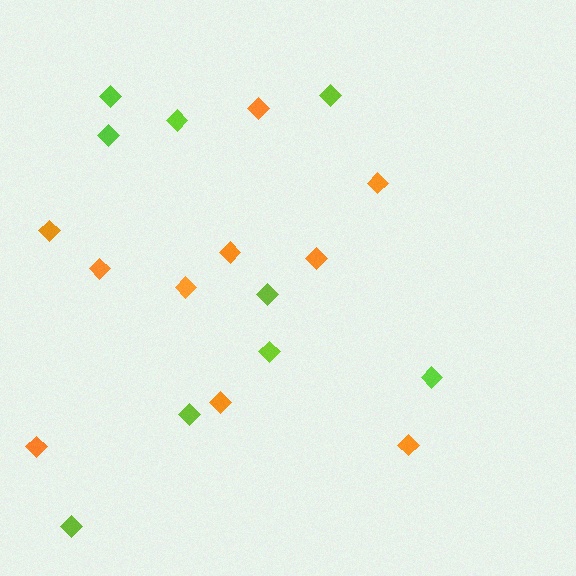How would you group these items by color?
There are 2 groups: one group of lime diamonds (9) and one group of orange diamonds (10).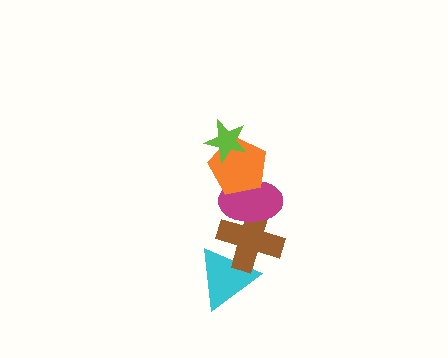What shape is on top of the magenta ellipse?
The orange pentagon is on top of the magenta ellipse.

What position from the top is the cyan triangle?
The cyan triangle is 5th from the top.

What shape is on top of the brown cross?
The magenta ellipse is on top of the brown cross.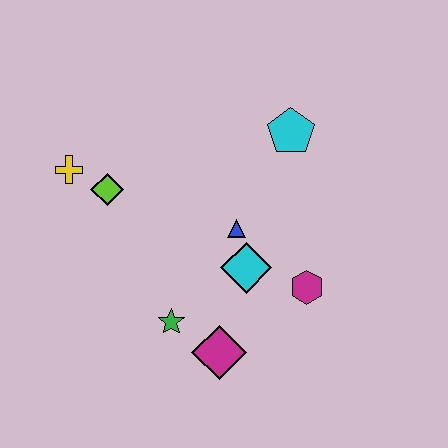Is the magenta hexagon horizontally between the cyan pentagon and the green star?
No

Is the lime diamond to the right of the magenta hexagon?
No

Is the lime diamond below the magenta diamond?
No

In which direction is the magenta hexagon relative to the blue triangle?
The magenta hexagon is to the right of the blue triangle.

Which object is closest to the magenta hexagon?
The cyan diamond is closest to the magenta hexagon.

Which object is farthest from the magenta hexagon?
The yellow cross is farthest from the magenta hexagon.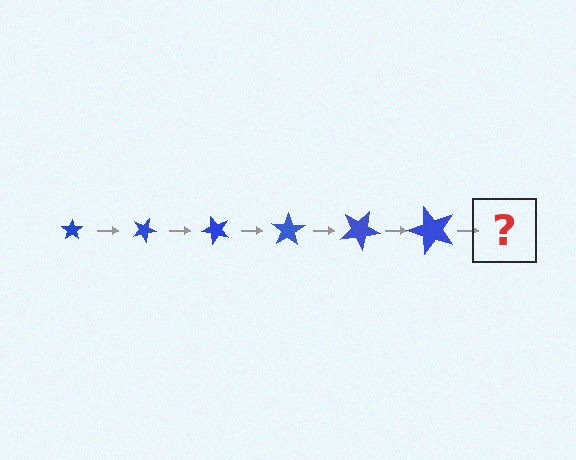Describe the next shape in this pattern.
It should be a star, larger than the previous one and rotated 150 degrees from the start.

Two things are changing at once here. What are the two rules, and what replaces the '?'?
The two rules are that the star grows larger each step and it rotates 25 degrees each step. The '?' should be a star, larger than the previous one and rotated 150 degrees from the start.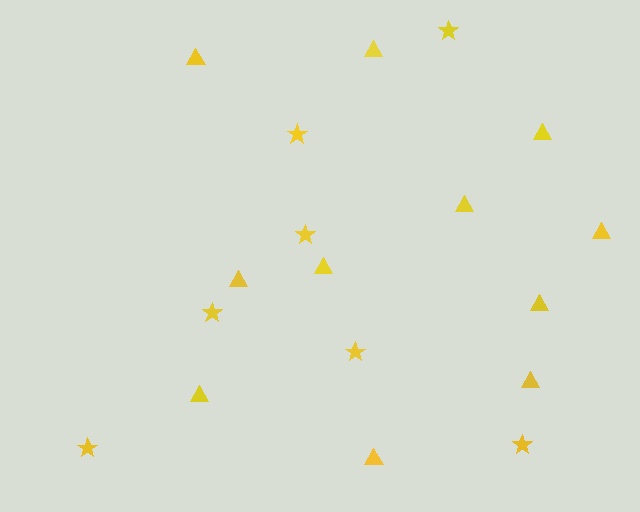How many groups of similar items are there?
There are 2 groups: one group of triangles (11) and one group of stars (7).